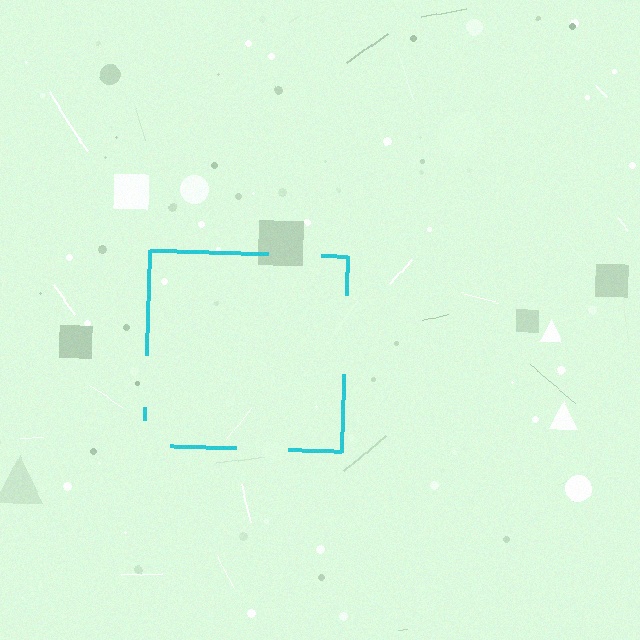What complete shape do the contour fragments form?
The contour fragments form a square.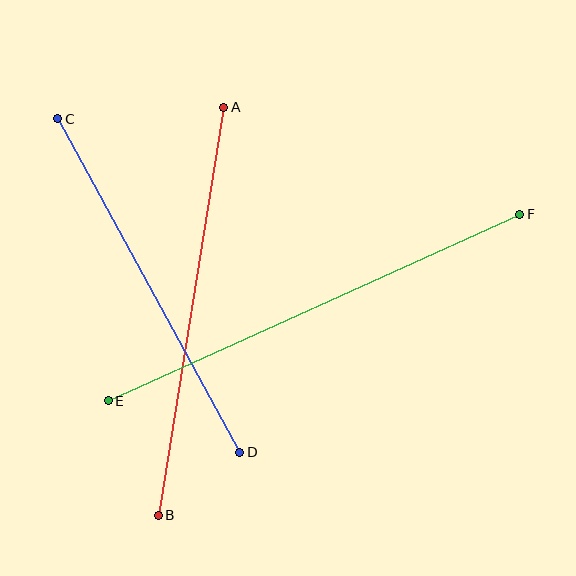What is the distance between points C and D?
The distance is approximately 380 pixels.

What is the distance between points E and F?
The distance is approximately 451 pixels.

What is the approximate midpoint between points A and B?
The midpoint is at approximately (191, 311) pixels.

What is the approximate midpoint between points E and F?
The midpoint is at approximately (314, 308) pixels.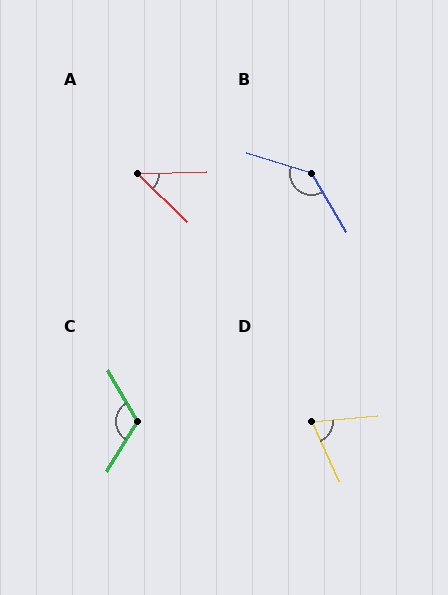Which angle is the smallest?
A, at approximately 46 degrees.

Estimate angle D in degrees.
Approximately 70 degrees.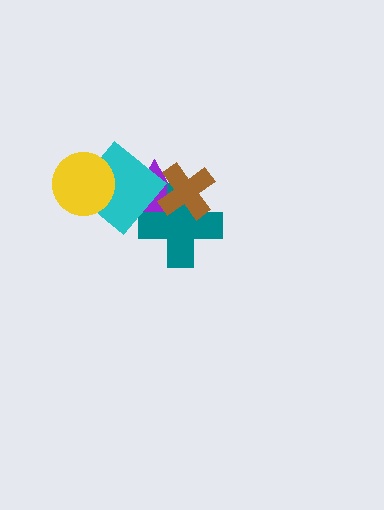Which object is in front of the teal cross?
The brown cross is in front of the teal cross.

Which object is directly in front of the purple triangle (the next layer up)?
The teal cross is directly in front of the purple triangle.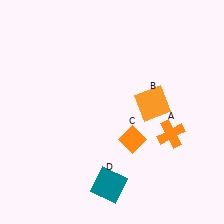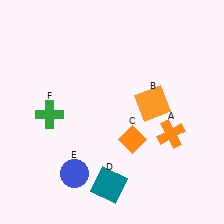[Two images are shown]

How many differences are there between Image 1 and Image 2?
There are 2 differences between the two images.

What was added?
A blue circle (E), a green cross (F) were added in Image 2.